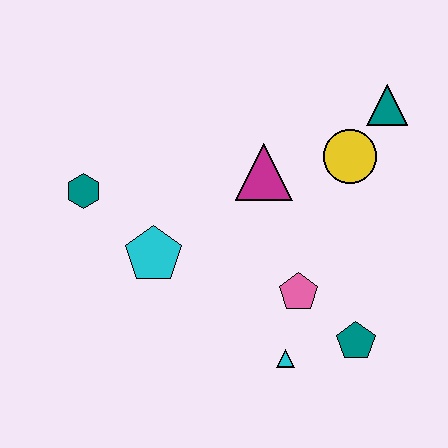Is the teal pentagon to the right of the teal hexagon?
Yes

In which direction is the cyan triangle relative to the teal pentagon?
The cyan triangle is to the left of the teal pentagon.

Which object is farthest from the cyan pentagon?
The teal triangle is farthest from the cyan pentagon.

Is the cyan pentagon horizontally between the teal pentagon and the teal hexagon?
Yes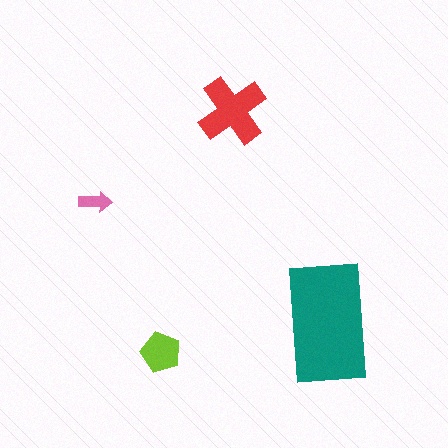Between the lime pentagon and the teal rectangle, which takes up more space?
The teal rectangle.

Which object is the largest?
The teal rectangle.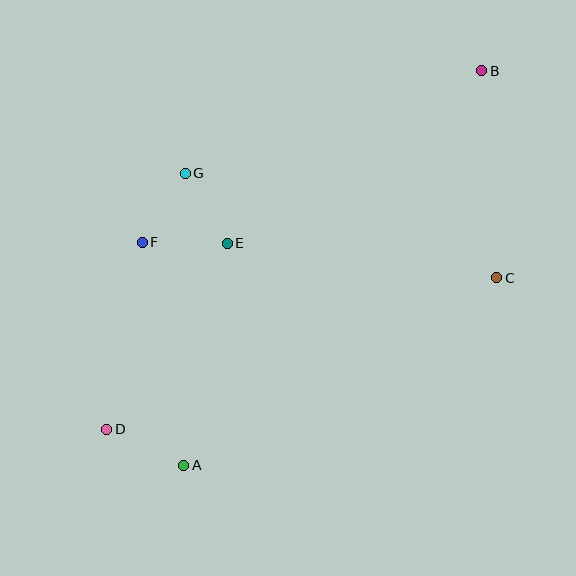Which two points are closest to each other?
Points F and G are closest to each other.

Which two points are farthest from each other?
Points B and D are farthest from each other.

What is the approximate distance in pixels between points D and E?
The distance between D and E is approximately 221 pixels.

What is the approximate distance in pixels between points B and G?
The distance between B and G is approximately 313 pixels.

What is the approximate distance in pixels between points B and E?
The distance between B and E is approximately 307 pixels.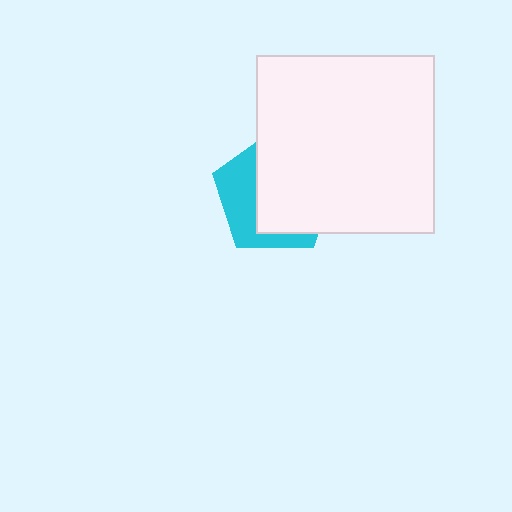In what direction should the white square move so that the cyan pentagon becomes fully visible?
The white square should move right. That is the shortest direction to clear the overlap and leave the cyan pentagon fully visible.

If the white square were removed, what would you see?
You would see the complete cyan pentagon.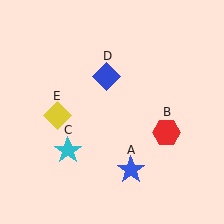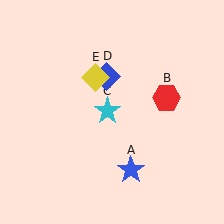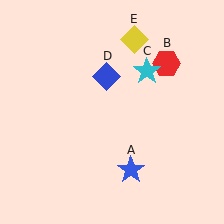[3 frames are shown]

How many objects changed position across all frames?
3 objects changed position: red hexagon (object B), cyan star (object C), yellow diamond (object E).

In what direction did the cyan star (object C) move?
The cyan star (object C) moved up and to the right.